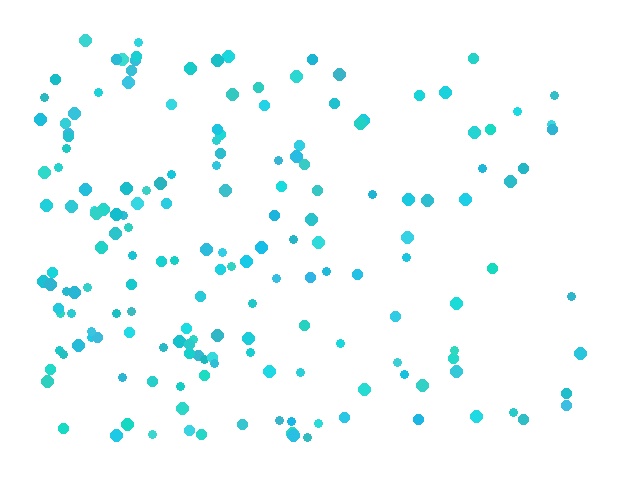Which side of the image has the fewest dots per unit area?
The right.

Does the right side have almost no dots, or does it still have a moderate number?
Still a moderate number, just noticeably fewer than the left.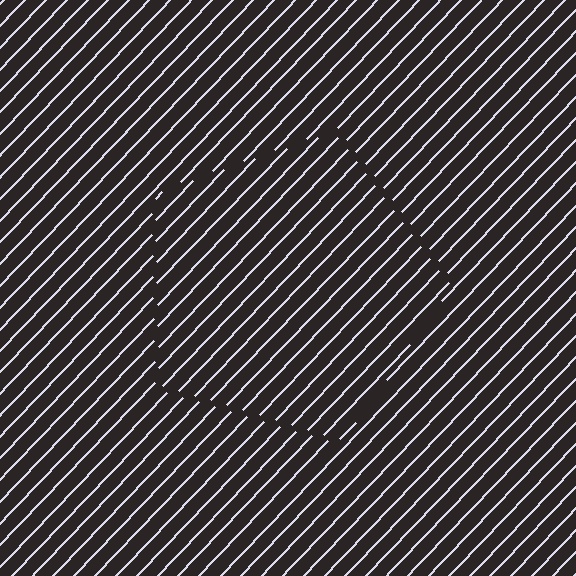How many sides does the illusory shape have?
5 sides — the line-ends trace a pentagon.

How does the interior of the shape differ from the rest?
The interior of the shape contains the same grating, shifted by half a period — the contour is defined by the phase discontinuity where line-ends from the inner and outer gratings abut.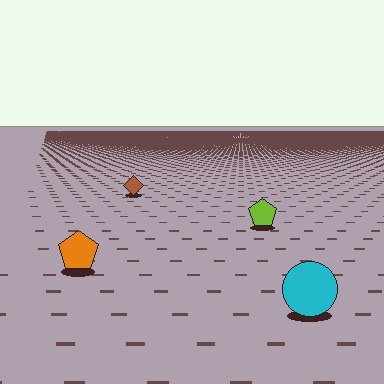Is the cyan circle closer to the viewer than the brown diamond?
Yes. The cyan circle is closer — you can tell from the texture gradient: the ground texture is coarser near it.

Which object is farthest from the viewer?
The brown diamond is farthest from the viewer. It appears smaller and the ground texture around it is denser.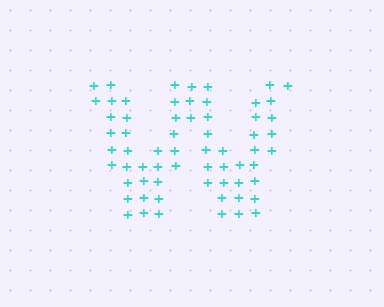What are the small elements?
The small elements are plus signs.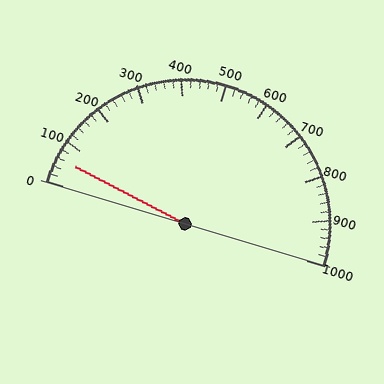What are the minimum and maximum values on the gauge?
The gauge ranges from 0 to 1000.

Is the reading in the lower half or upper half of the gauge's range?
The reading is in the lower half of the range (0 to 1000).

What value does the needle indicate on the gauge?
The needle indicates approximately 60.